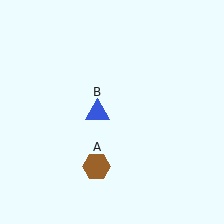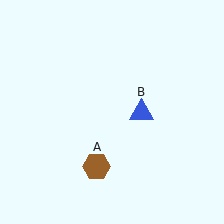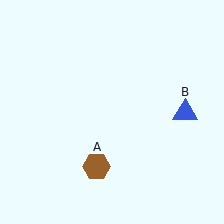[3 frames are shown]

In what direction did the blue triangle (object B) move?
The blue triangle (object B) moved right.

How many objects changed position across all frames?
1 object changed position: blue triangle (object B).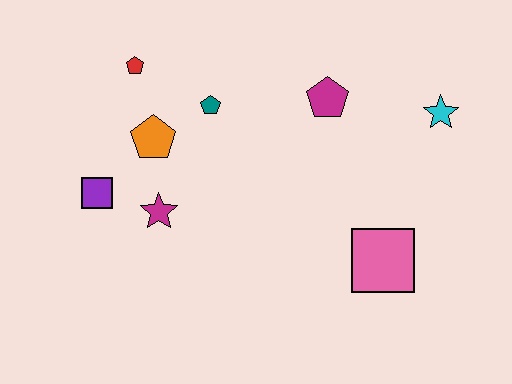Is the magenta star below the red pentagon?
Yes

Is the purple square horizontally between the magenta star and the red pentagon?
No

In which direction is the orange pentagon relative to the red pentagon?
The orange pentagon is below the red pentagon.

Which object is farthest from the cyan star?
The purple square is farthest from the cyan star.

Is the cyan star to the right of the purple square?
Yes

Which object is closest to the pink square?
The cyan star is closest to the pink square.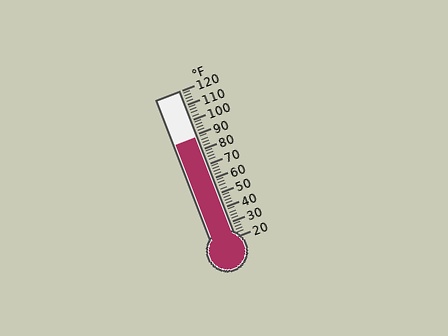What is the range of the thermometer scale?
The thermometer scale ranges from 20°F to 120°F.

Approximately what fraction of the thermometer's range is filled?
The thermometer is filled to approximately 70% of its range.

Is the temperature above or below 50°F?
The temperature is above 50°F.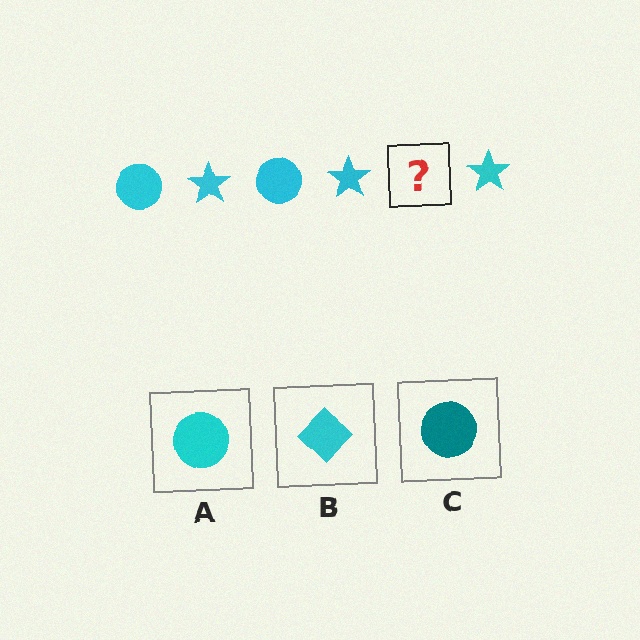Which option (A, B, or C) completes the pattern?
A.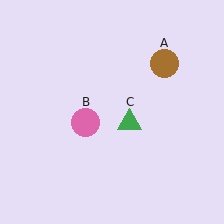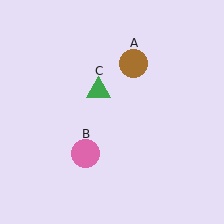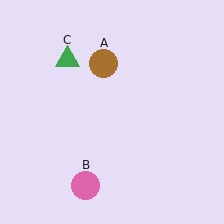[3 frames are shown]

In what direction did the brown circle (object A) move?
The brown circle (object A) moved left.